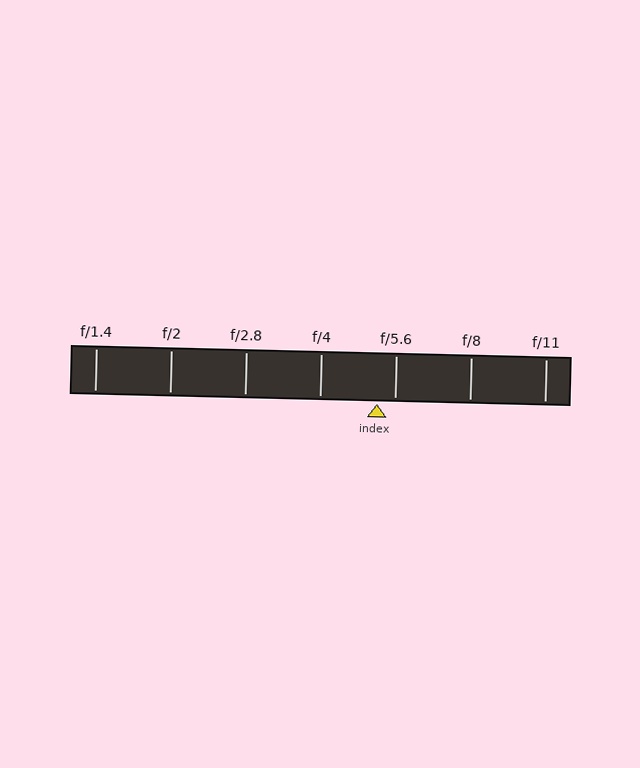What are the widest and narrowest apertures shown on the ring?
The widest aperture shown is f/1.4 and the narrowest is f/11.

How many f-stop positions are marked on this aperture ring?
There are 7 f-stop positions marked.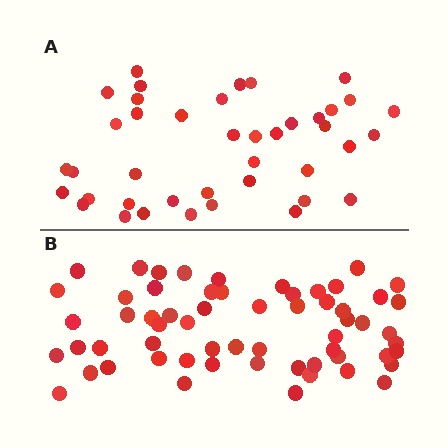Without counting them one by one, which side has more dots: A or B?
Region B (the bottom region) has more dots.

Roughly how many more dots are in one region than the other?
Region B has approximately 20 more dots than region A.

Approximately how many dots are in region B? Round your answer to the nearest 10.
About 60 dots.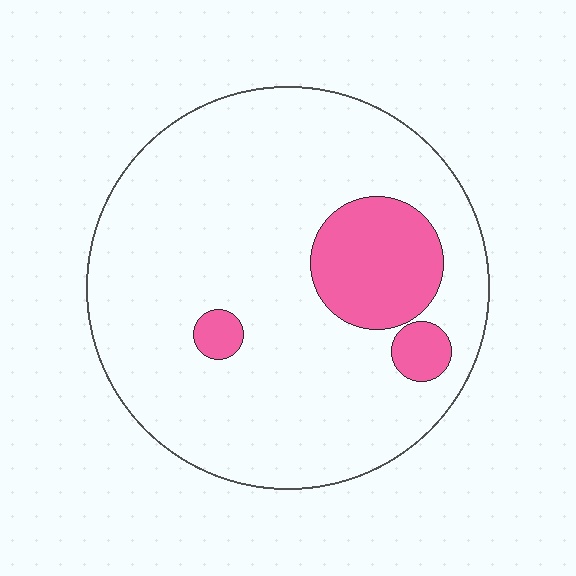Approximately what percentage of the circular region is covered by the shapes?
Approximately 15%.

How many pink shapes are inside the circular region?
3.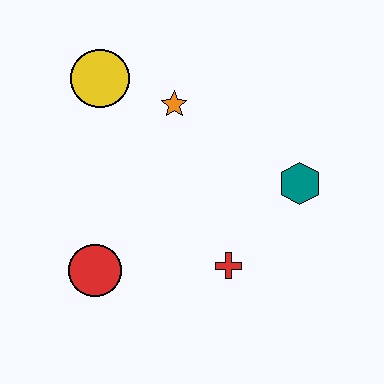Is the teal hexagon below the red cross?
No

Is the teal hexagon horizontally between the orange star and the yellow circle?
No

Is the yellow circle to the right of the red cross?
No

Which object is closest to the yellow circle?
The orange star is closest to the yellow circle.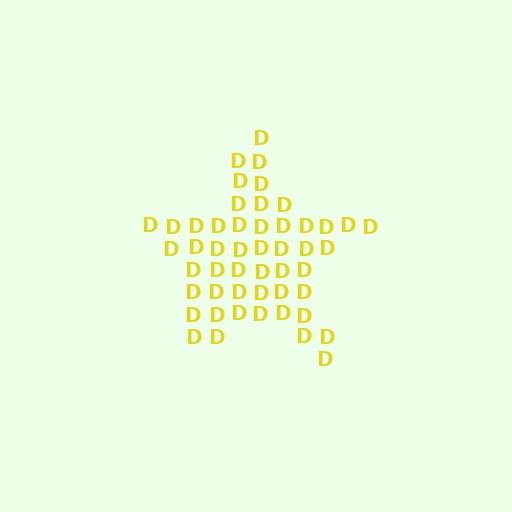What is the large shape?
The large shape is a star.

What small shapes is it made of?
It is made of small letter D's.